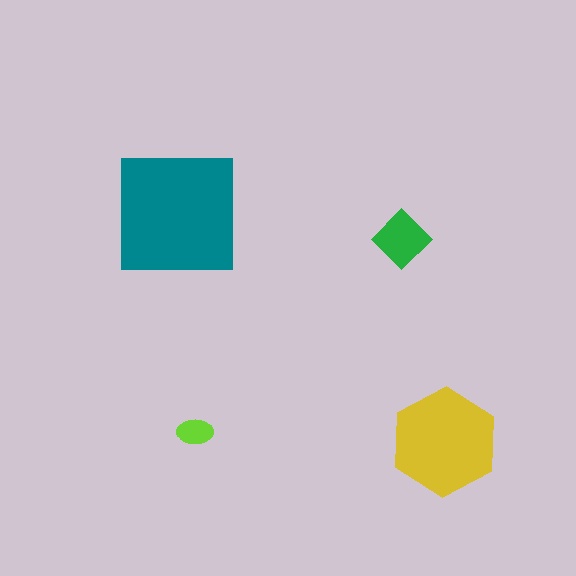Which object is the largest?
The teal square.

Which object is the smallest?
The lime ellipse.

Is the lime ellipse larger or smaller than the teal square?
Smaller.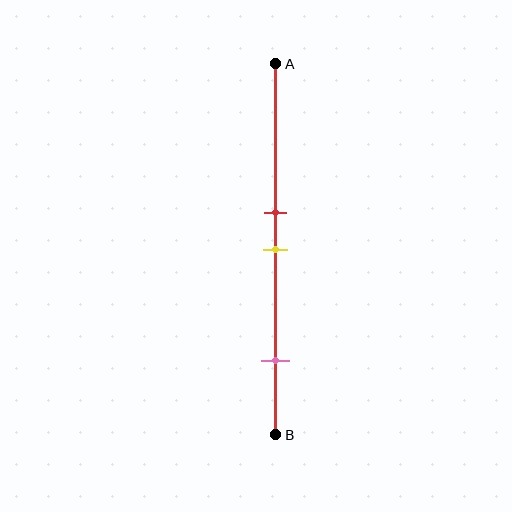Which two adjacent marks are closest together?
The red and yellow marks are the closest adjacent pair.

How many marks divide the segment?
There are 3 marks dividing the segment.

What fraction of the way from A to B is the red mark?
The red mark is approximately 40% (0.4) of the way from A to B.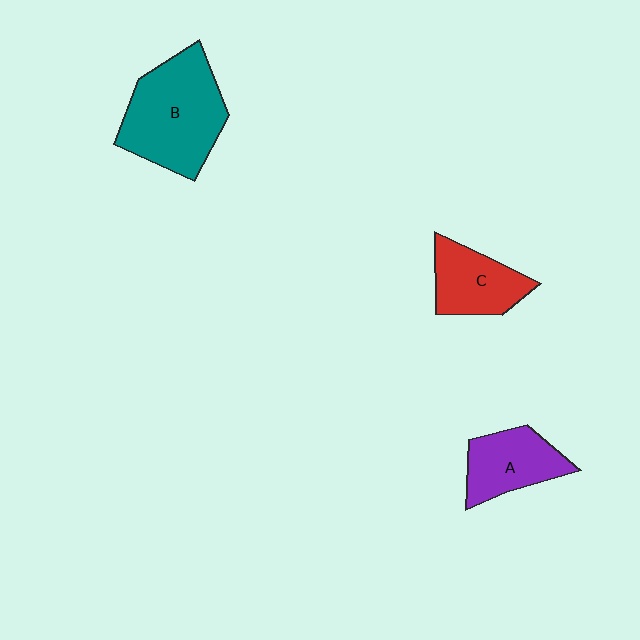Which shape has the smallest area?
Shape A (purple).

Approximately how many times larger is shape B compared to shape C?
Approximately 1.7 times.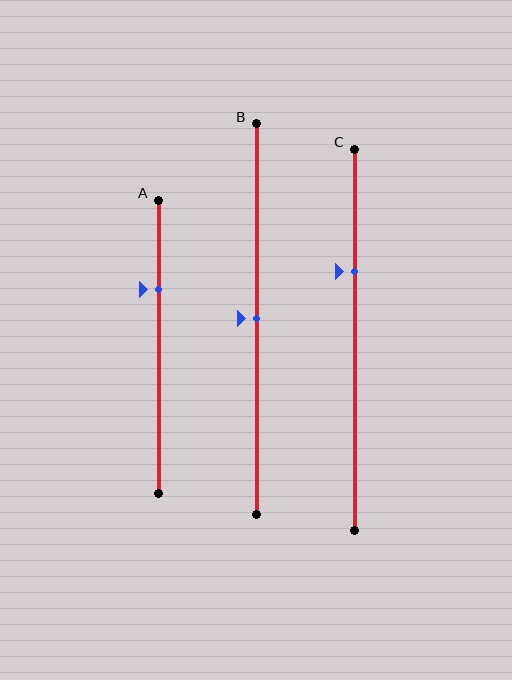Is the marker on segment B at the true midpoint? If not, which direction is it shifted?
Yes, the marker on segment B is at the true midpoint.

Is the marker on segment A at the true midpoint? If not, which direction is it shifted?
No, the marker on segment A is shifted upward by about 20% of the segment length.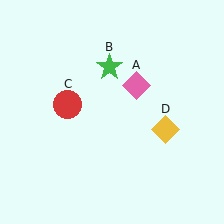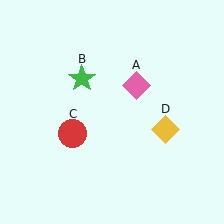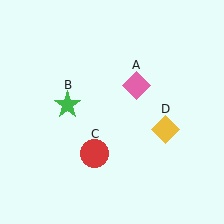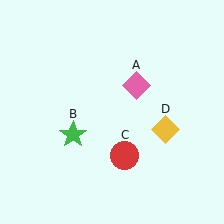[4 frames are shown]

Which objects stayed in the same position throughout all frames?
Pink diamond (object A) and yellow diamond (object D) remained stationary.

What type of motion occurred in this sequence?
The green star (object B), red circle (object C) rotated counterclockwise around the center of the scene.